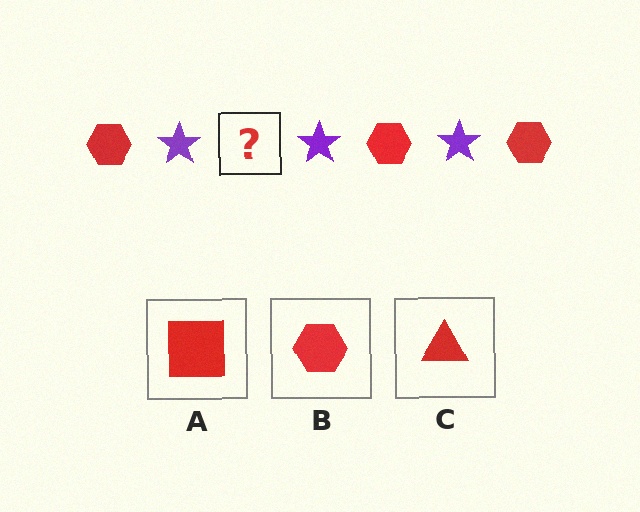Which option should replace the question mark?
Option B.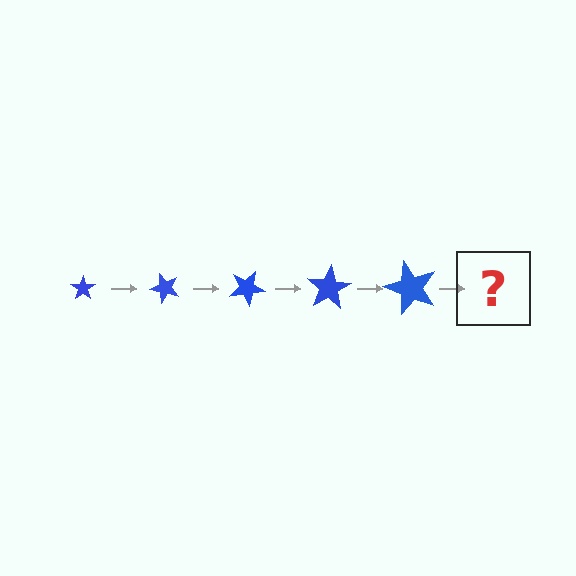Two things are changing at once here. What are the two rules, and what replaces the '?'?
The two rules are that the star grows larger each step and it rotates 50 degrees each step. The '?' should be a star, larger than the previous one and rotated 250 degrees from the start.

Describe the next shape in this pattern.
It should be a star, larger than the previous one and rotated 250 degrees from the start.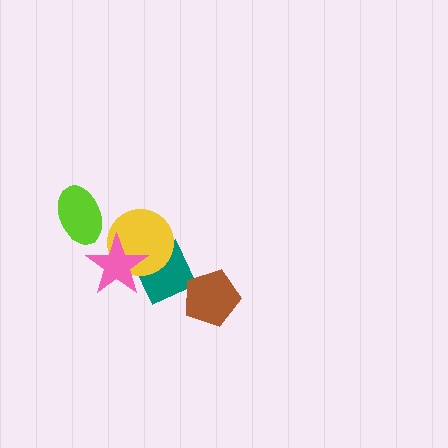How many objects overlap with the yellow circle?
2 objects overlap with the yellow circle.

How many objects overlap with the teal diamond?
3 objects overlap with the teal diamond.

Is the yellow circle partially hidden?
Yes, it is partially covered by another shape.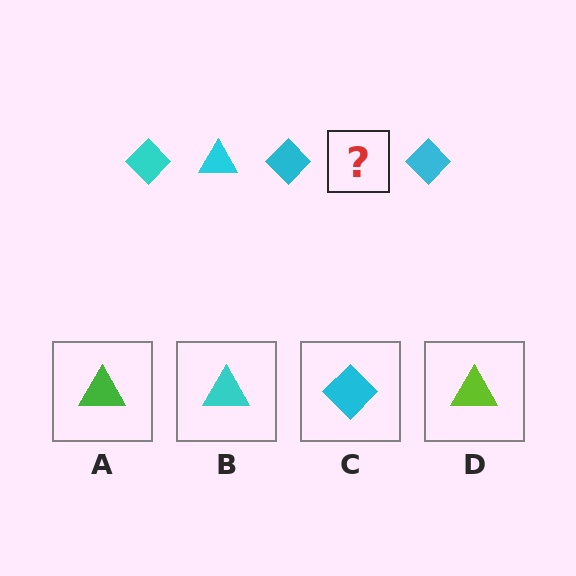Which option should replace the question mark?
Option B.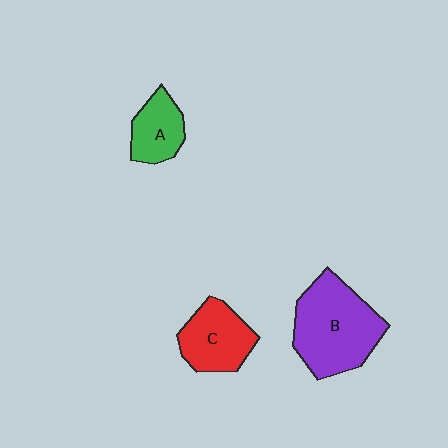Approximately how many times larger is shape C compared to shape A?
Approximately 1.4 times.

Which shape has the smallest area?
Shape A (green).